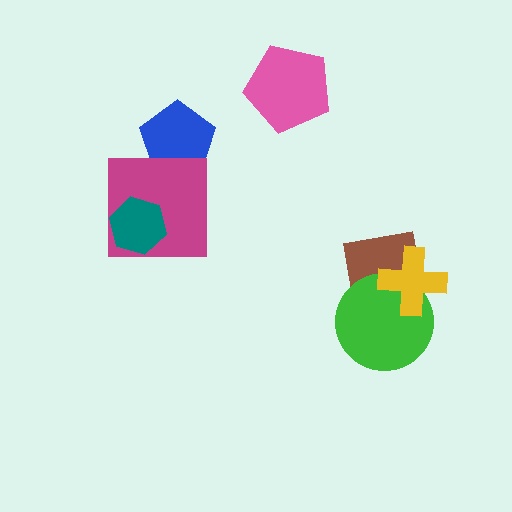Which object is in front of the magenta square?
The teal hexagon is in front of the magenta square.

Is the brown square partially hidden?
Yes, it is partially covered by another shape.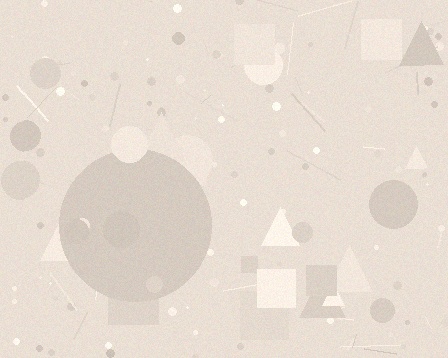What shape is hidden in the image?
A circle is hidden in the image.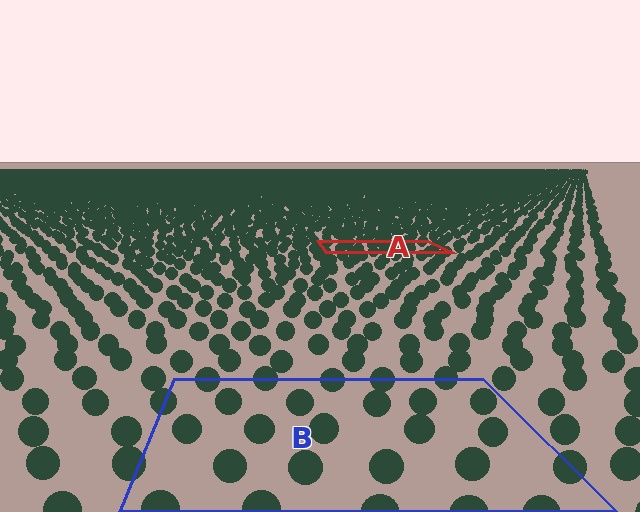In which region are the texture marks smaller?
The texture marks are smaller in region A, because it is farther away.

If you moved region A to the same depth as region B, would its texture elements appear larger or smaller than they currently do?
They would appear larger. At a closer depth, the same texture elements are projected at a bigger on-screen size.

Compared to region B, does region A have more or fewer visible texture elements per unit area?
Region A has more texture elements per unit area — they are packed more densely because it is farther away.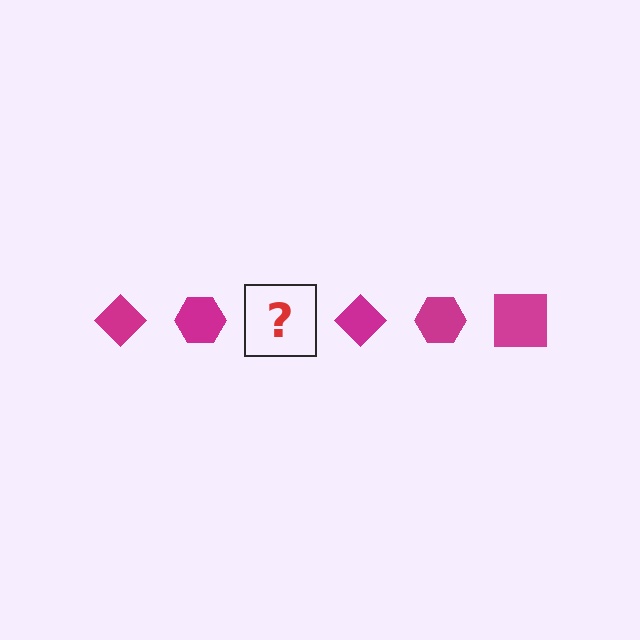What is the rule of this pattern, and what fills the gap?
The rule is that the pattern cycles through diamond, hexagon, square shapes in magenta. The gap should be filled with a magenta square.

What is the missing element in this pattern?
The missing element is a magenta square.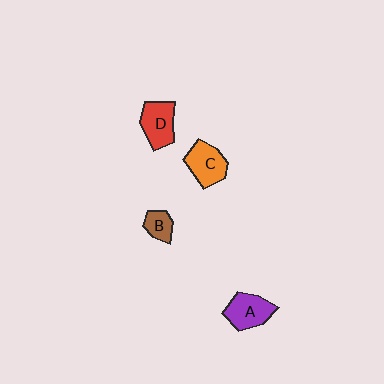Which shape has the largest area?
Shape C (orange).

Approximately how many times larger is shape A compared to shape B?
Approximately 1.9 times.